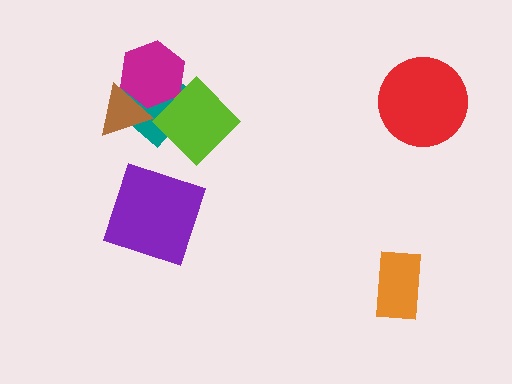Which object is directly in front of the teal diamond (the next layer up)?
The magenta hexagon is directly in front of the teal diamond.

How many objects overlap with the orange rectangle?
0 objects overlap with the orange rectangle.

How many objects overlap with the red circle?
0 objects overlap with the red circle.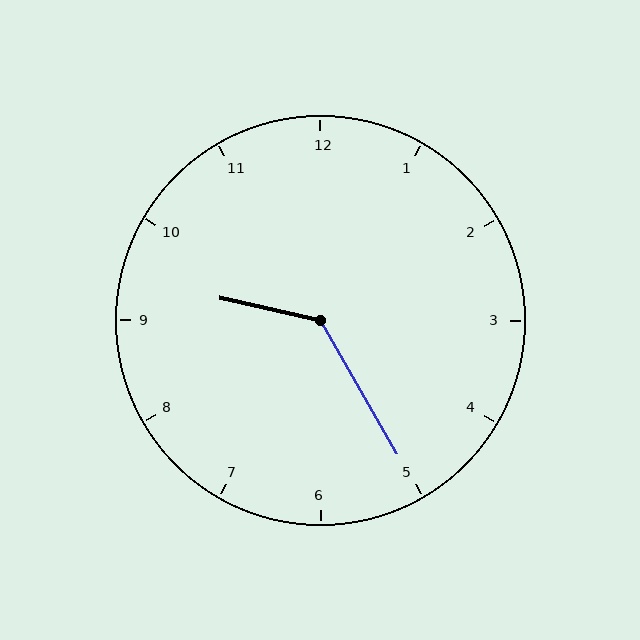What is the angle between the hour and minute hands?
Approximately 132 degrees.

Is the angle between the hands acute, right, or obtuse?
It is obtuse.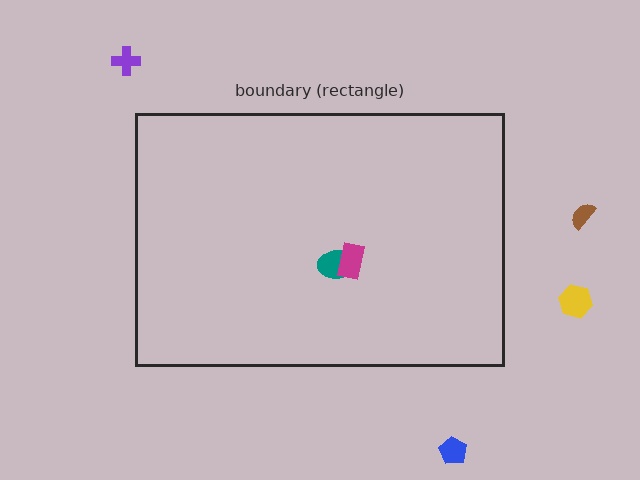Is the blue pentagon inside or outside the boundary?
Outside.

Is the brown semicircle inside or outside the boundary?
Outside.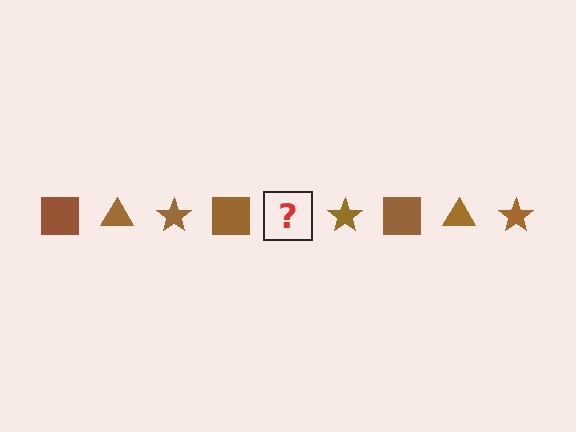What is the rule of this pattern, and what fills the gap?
The rule is that the pattern cycles through square, triangle, star shapes in brown. The gap should be filled with a brown triangle.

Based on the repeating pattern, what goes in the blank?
The blank should be a brown triangle.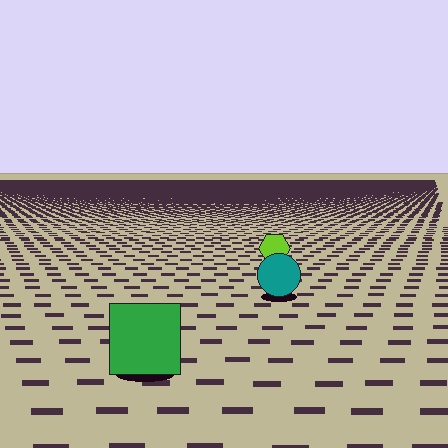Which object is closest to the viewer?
The green square is closest. The texture marks near it are larger and more spread out.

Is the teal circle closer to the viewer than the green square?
No. The green square is closer — you can tell from the texture gradient: the ground texture is coarser near it.